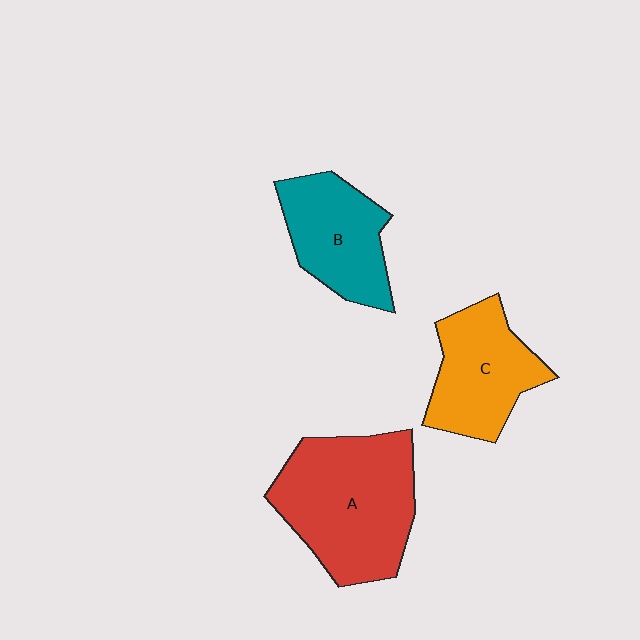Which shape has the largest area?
Shape A (red).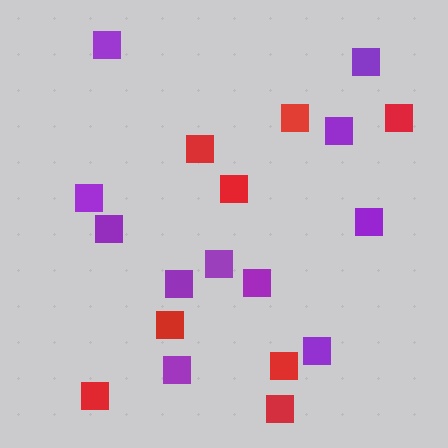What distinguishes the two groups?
There are 2 groups: one group of purple squares (11) and one group of red squares (8).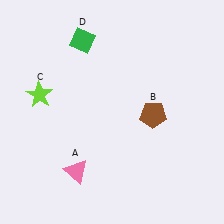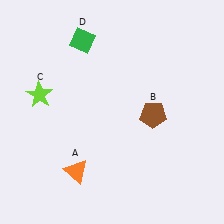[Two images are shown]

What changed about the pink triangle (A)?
In Image 1, A is pink. In Image 2, it changed to orange.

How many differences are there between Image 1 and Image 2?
There is 1 difference between the two images.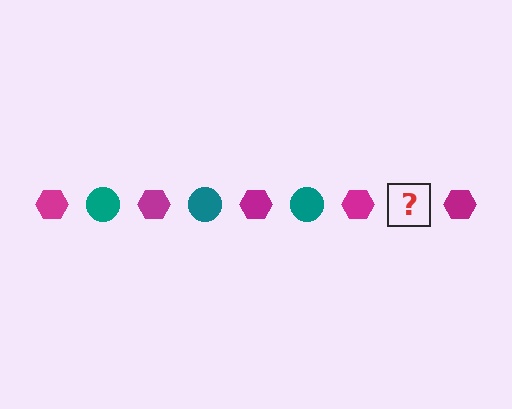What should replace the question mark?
The question mark should be replaced with a teal circle.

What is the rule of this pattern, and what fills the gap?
The rule is that the pattern alternates between magenta hexagon and teal circle. The gap should be filled with a teal circle.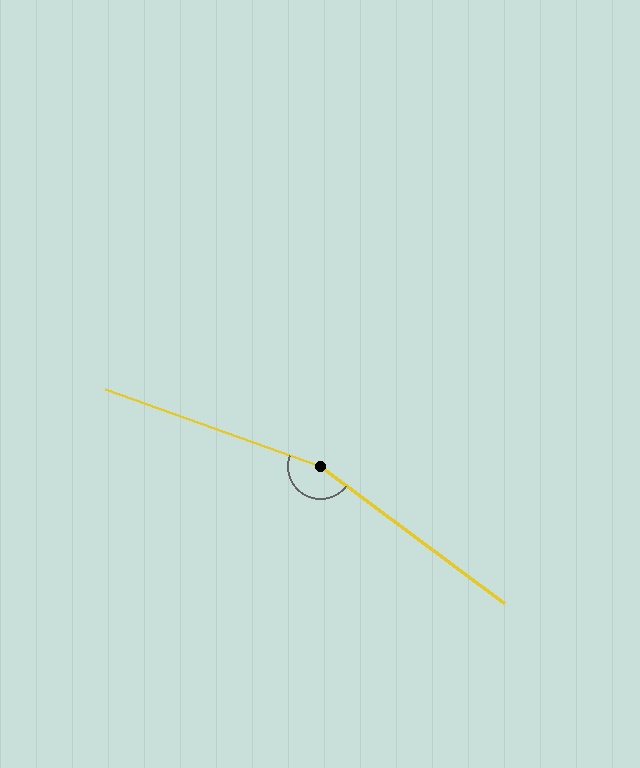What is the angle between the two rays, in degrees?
Approximately 163 degrees.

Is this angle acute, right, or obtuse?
It is obtuse.